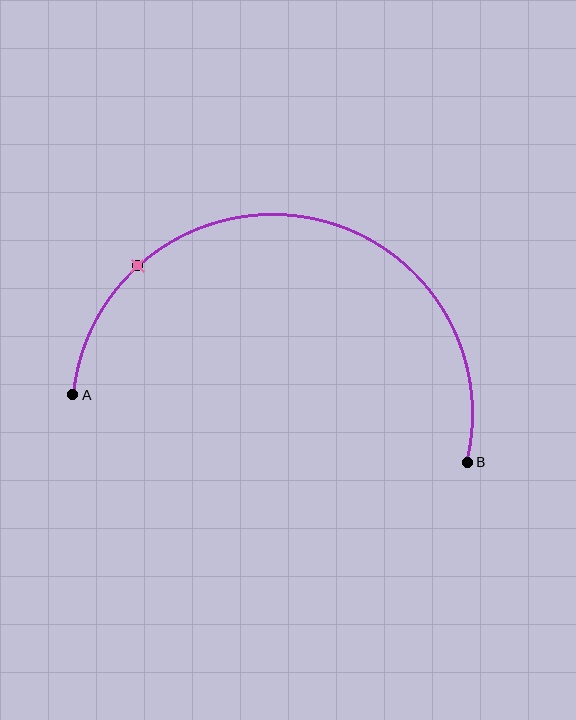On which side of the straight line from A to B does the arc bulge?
The arc bulges above the straight line connecting A and B.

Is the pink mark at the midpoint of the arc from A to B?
No. The pink mark lies on the arc but is closer to endpoint A. The arc midpoint would be at the point on the curve equidistant along the arc from both A and B.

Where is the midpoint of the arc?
The arc midpoint is the point on the curve farthest from the straight line joining A and B. It sits above that line.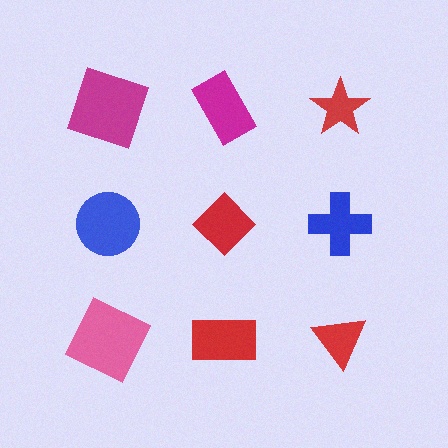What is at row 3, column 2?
A red rectangle.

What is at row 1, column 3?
A red star.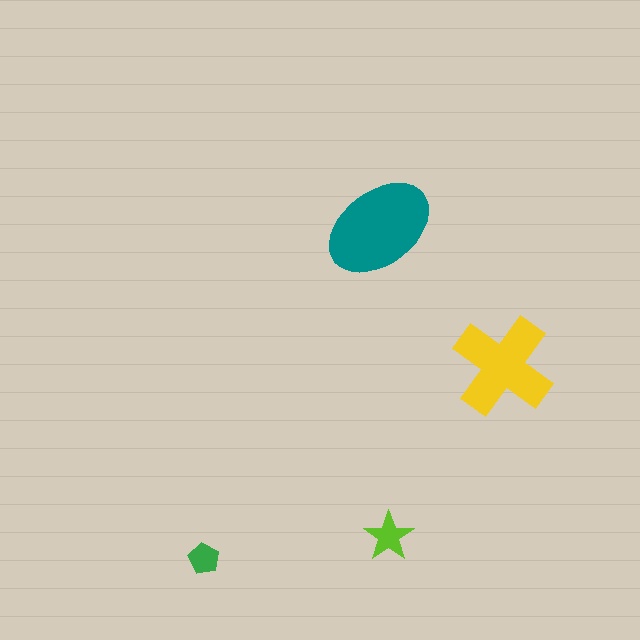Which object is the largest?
The teal ellipse.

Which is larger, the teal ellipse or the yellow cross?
The teal ellipse.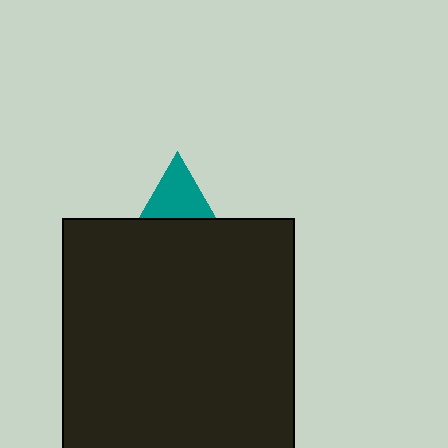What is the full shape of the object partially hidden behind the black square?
The partially hidden object is a teal triangle.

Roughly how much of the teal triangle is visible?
A small part of it is visible (roughly 44%).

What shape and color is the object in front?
The object in front is a black square.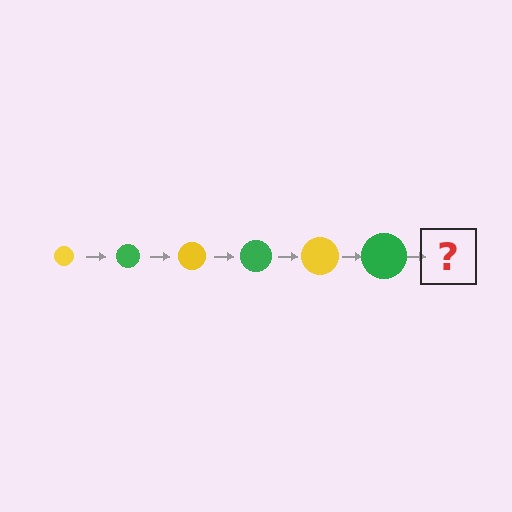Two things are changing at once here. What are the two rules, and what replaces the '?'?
The two rules are that the circle grows larger each step and the color cycles through yellow and green. The '?' should be a yellow circle, larger than the previous one.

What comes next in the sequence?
The next element should be a yellow circle, larger than the previous one.